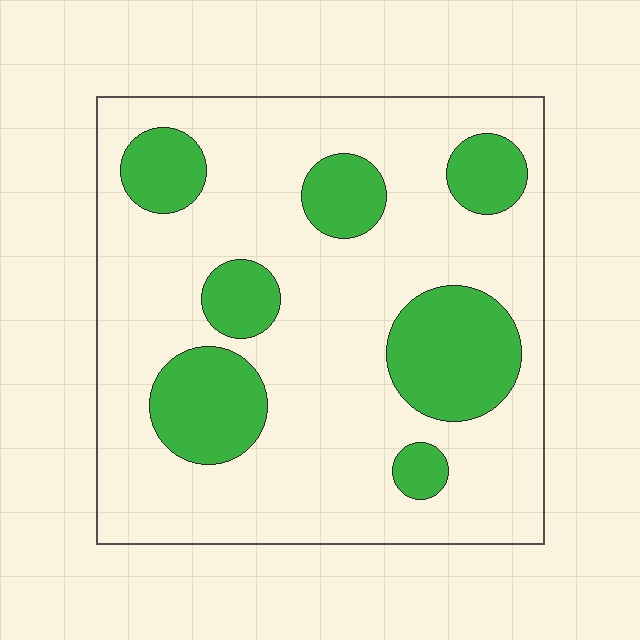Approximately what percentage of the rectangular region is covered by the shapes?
Approximately 25%.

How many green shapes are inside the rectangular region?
7.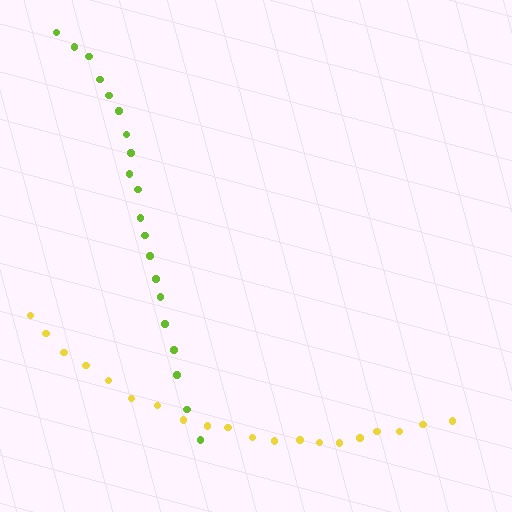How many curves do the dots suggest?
There are 2 distinct paths.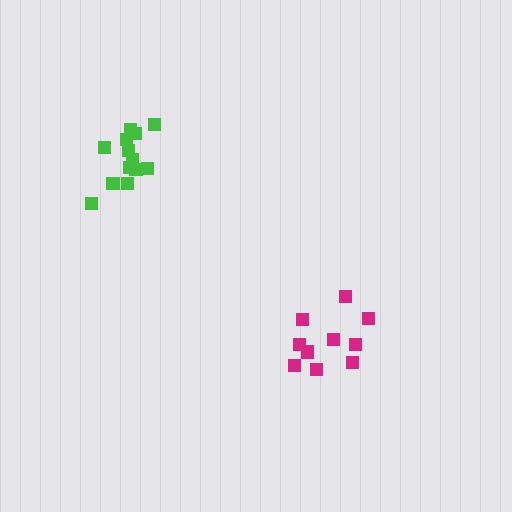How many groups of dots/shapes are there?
There are 2 groups.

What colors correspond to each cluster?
The clusters are colored: green, magenta.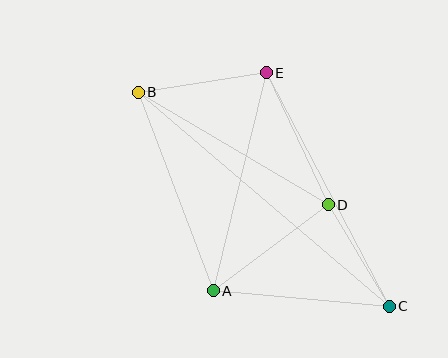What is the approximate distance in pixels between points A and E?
The distance between A and E is approximately 225 pixels.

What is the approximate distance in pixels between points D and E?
The distance between D and E is approximately 146 pixels.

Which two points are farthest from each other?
Points B and C are farthest from each other.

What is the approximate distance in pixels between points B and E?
The distance between B and E is approximately 130 pixels.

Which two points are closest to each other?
Points C and D are closest to each other.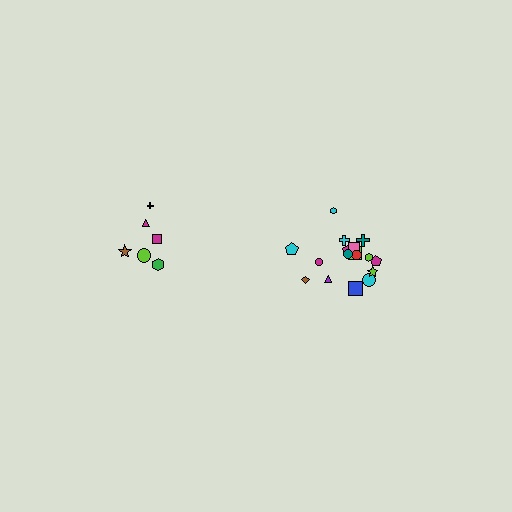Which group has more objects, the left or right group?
The right group.